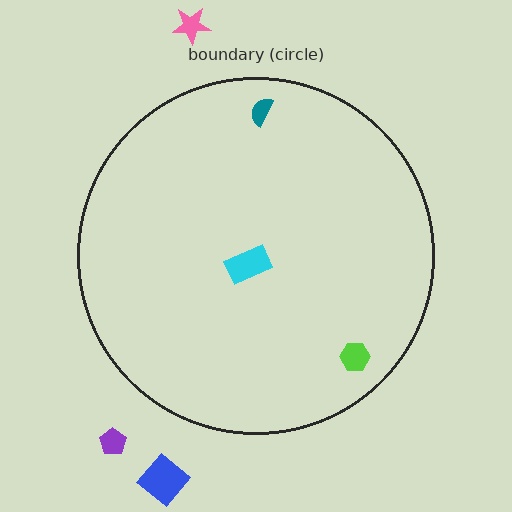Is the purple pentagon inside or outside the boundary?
Outside.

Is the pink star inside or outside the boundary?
Outside.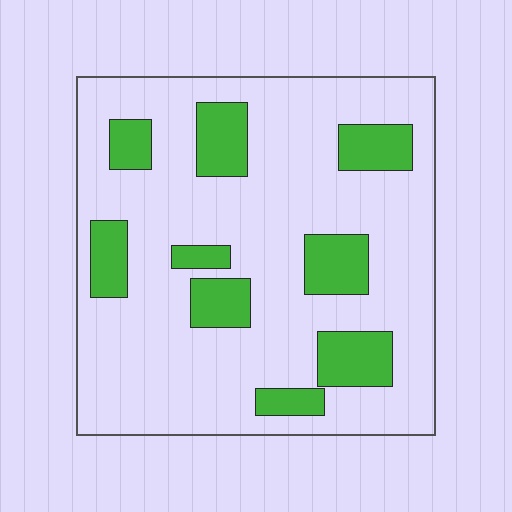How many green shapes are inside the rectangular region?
9.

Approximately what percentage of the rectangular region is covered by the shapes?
Approximately 20%.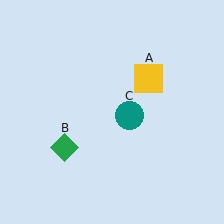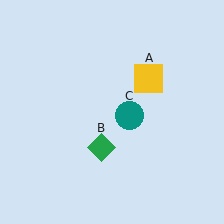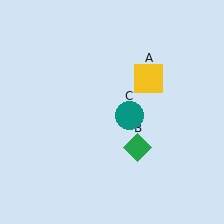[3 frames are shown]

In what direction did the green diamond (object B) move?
The green diamond (object B) moved right.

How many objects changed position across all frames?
1 object changed position: green diamond (object B).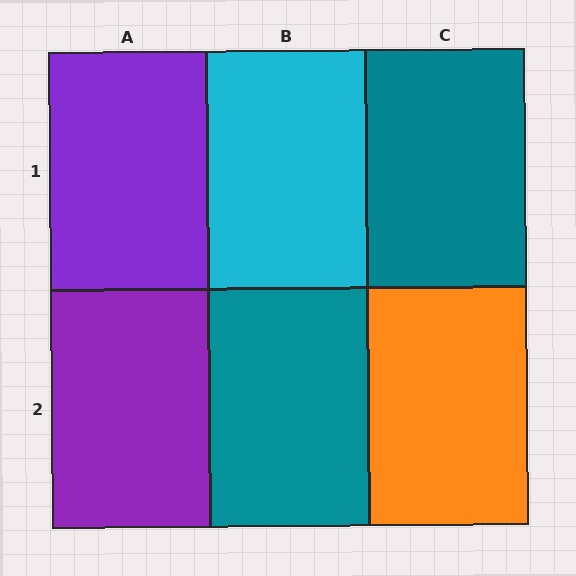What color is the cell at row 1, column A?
Purple.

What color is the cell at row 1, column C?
Teal.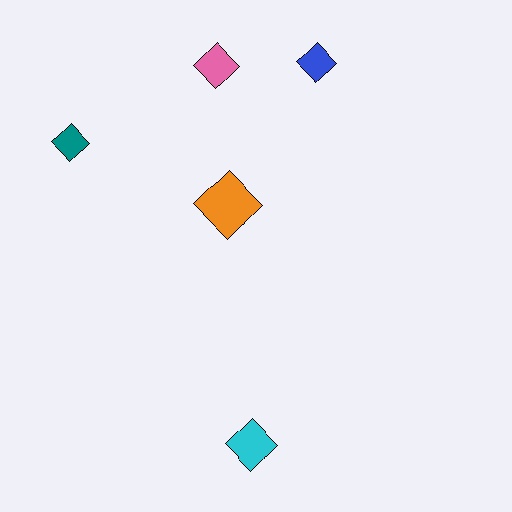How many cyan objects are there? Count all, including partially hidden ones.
There is 1 cyan object.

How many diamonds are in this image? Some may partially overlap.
There are 5 diamonds.